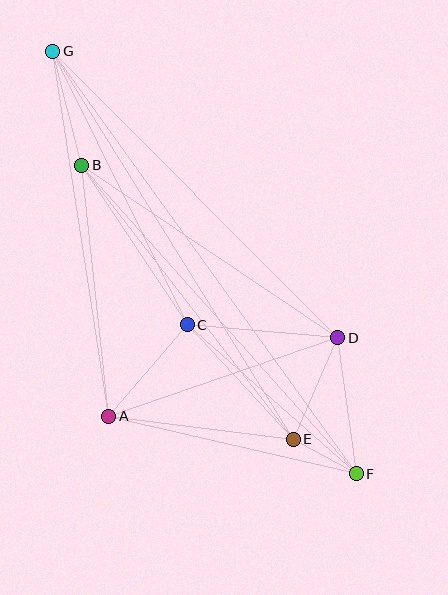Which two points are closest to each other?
Points E and F are closest to each other.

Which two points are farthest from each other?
Points F and G are farthest from each other.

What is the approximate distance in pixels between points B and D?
The distance between B and D is approximately 308 pixels.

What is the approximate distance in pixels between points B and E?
The distance between B and E is approximately 346 pixels.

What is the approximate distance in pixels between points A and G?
The distance between A and G is approximately 369 pixels.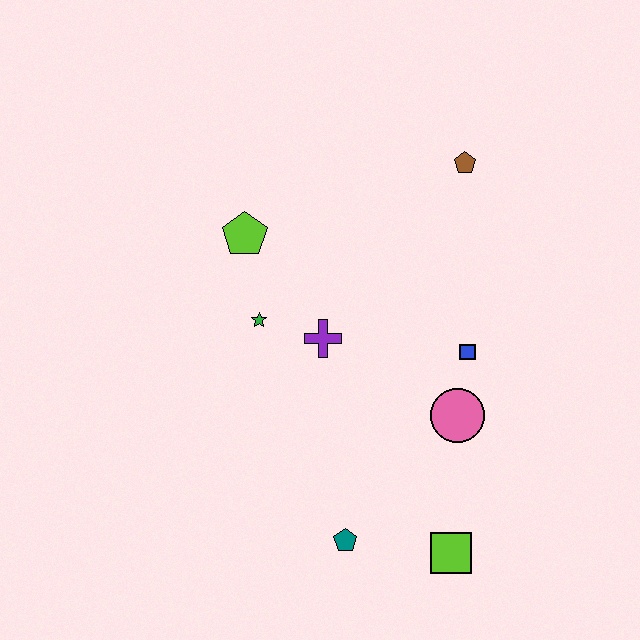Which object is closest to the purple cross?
The green star is closest to the purple cross.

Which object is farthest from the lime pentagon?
The lime square is farthest from the lime pentagon.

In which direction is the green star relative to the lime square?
The green star is above the lime square.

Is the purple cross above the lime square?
Yes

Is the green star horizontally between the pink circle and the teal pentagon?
No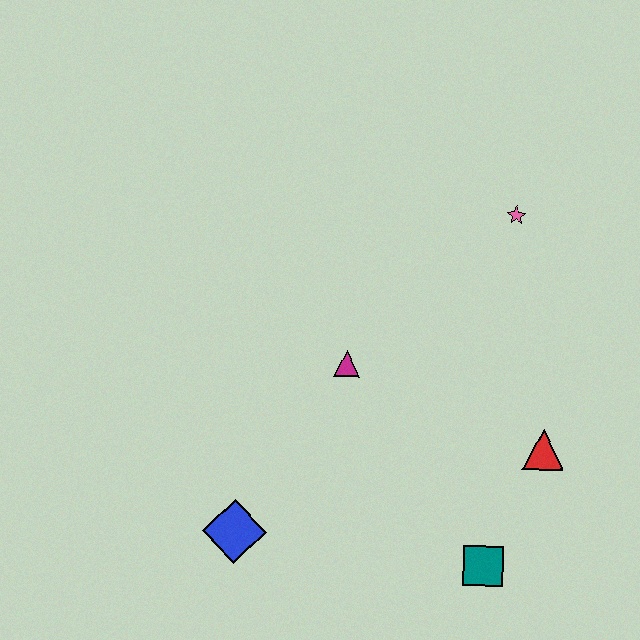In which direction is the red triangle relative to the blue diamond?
The red triangle is to the right of the blue diamond.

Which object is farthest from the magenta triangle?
The teal square is farthest from the magenta triangle.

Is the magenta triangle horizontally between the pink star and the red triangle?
No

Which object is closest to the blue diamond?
The magenta triangle is closest to the blue diamond.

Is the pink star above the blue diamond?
Yes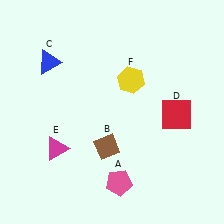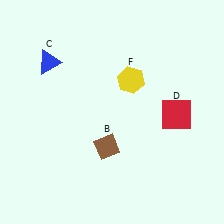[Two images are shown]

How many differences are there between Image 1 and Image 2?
There are 2 differences between the two images.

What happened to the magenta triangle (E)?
The magenta triangle (E) was removed in Image 2. It was in the bottom-left area of Image 1.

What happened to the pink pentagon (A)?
The pink pentagon (A) was removed in Image 2. It was in the bottom-right area of Image 1.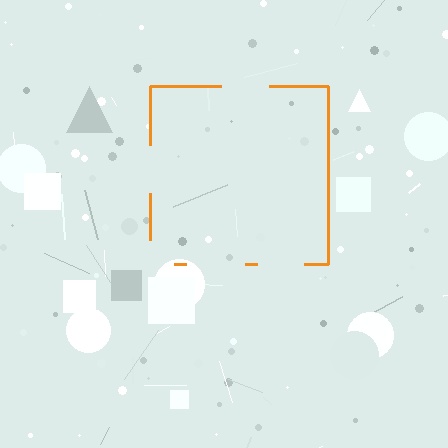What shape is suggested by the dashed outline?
The dashed outline suggests a square.